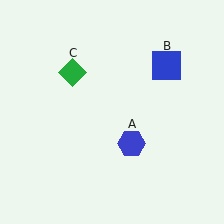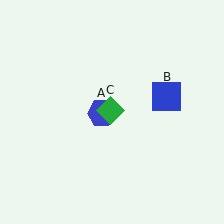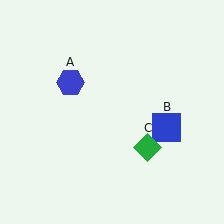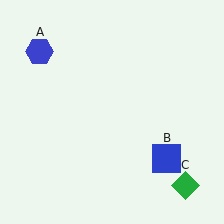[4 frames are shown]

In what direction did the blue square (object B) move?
The blue square (object B) moved down.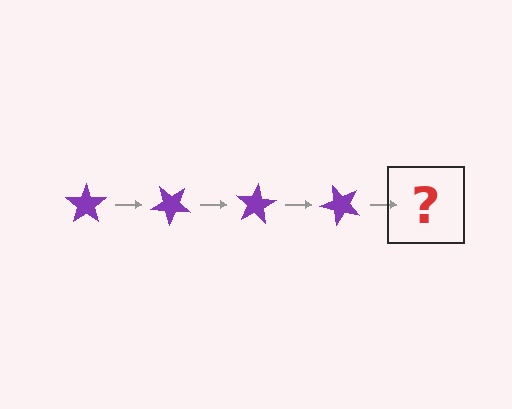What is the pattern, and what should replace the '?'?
The pattern is that the star rotates 40 degrees each step. The '?' should be a purple star rotated 160 degrees.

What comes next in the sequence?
The next element should be a purple star rotated 160 degrees.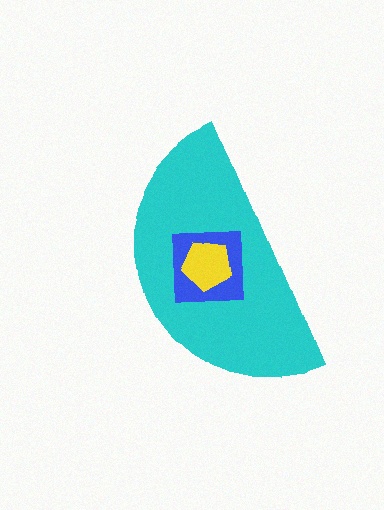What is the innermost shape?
The yellow pentagon.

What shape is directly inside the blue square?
The yellow pentagon.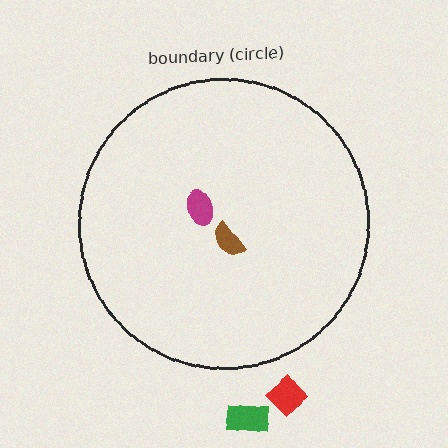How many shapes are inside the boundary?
2 inside, 2 outside.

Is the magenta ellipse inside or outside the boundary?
Inside.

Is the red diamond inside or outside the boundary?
Outside.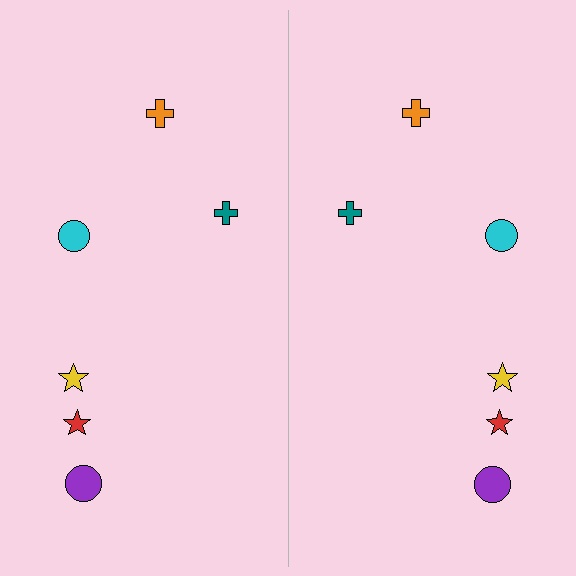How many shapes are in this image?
There are 12 shapes in this image.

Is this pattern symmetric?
Yes, this pattern has bilateral (reflection) symmetry.